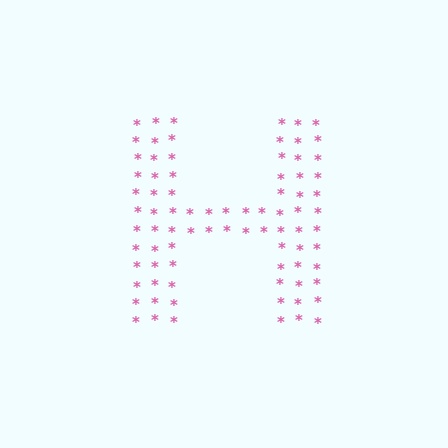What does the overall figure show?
The overall figure shows the letter H.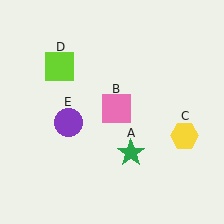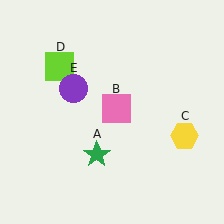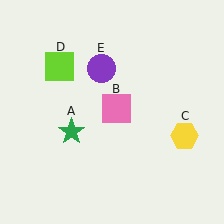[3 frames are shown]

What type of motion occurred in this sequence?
The green star (object A), purple circle (object E) rotated clockwise around the center of the scene.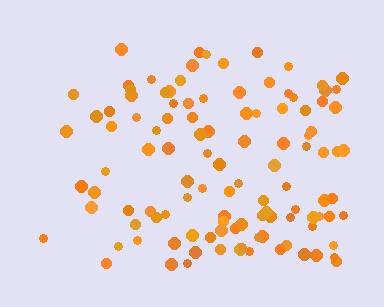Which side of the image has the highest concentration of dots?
The right.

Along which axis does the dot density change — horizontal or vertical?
Horizontal.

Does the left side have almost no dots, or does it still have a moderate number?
Still a moderate number, just noticeably fewer than the right.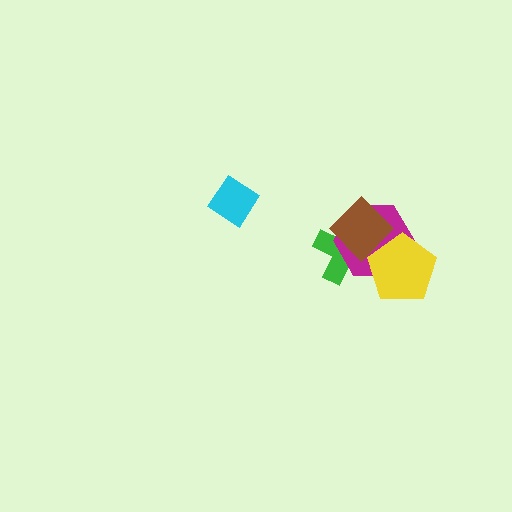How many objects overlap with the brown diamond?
3 objects overlap with the brown diamond.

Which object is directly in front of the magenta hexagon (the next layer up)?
The yellow pentagon is directly in front of the magenta hexagon.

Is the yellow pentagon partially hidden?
Yes, it is partially covered by another shape.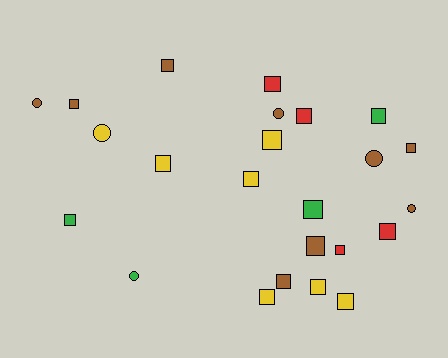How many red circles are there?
There are no red circles.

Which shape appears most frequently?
Square, with 18 objects.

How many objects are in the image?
There are 24 objects.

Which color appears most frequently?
Brown, with 9 objects.